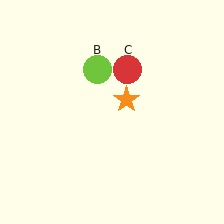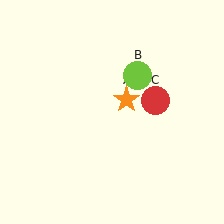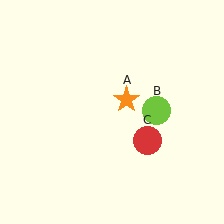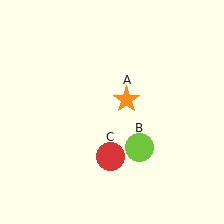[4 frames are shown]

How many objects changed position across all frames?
2 objects changed position: lime circle (object B), red circle (object C).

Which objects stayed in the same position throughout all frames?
Orange star (object A) remained stationary.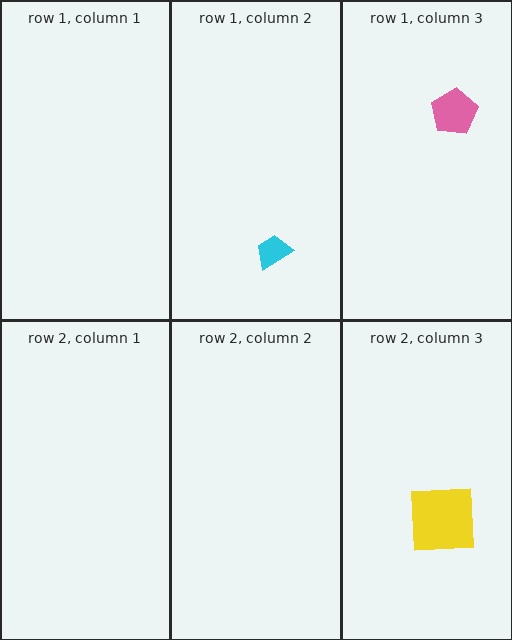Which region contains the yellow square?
The row 2, column 3 region.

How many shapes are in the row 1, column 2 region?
1.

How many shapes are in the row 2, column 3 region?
1.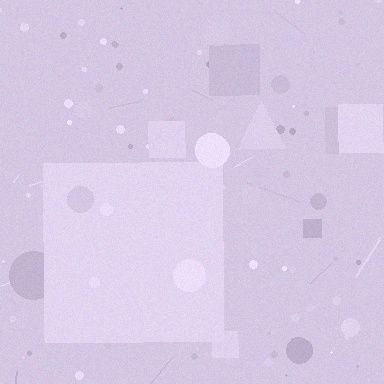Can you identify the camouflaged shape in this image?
The camouflaged shape is a square.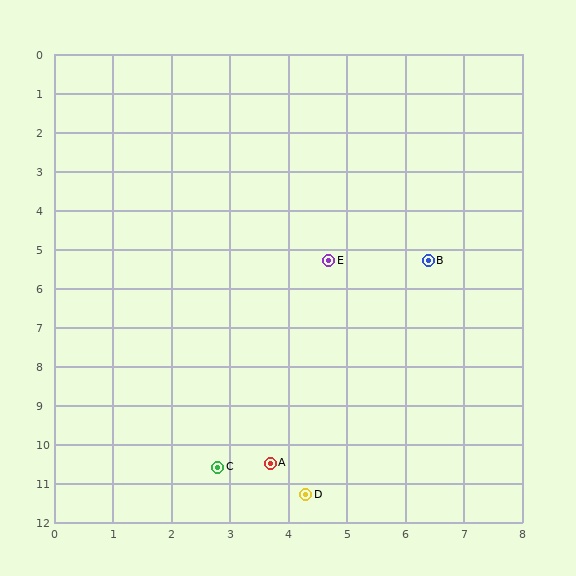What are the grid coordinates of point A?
Point A is at approximately (3.7, 10.5).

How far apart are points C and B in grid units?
Points C and B are about 6.4 grid units apart.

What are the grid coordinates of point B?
Point B is at approximately (6.4, 5.3).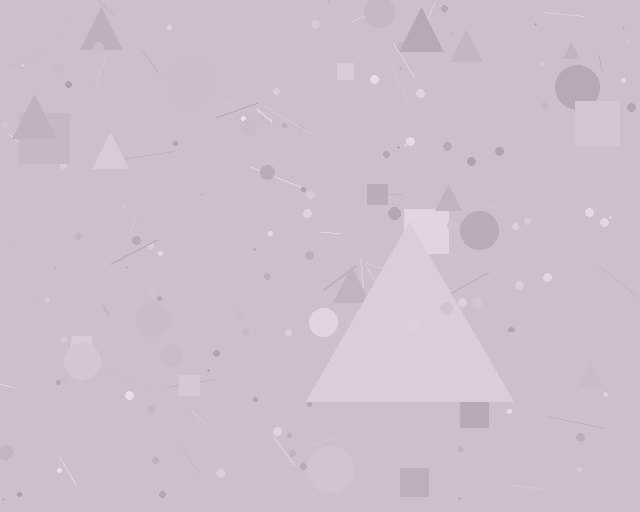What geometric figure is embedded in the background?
A triangle is embedded in the background.